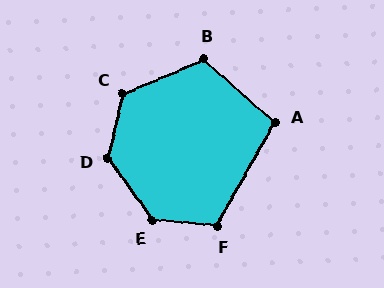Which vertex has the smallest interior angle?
A, at approximately 102 degrees.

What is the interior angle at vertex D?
Approximately 131 degrees (obtuse).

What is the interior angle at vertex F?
Approximately 114 degrees (obtuse).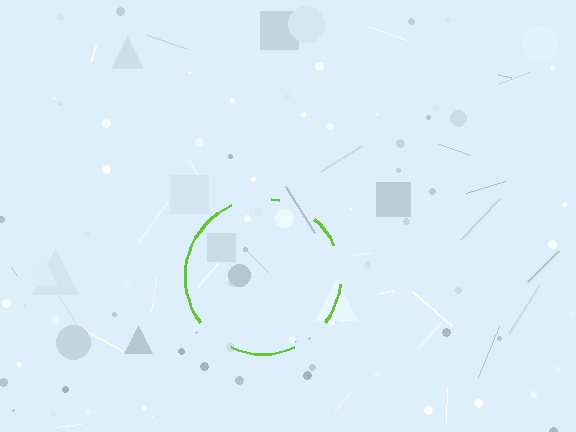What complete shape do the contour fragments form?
The contour fragments form a circle.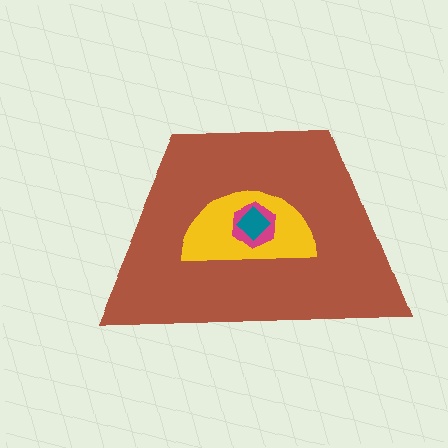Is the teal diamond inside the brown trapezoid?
Yes.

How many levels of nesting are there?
4.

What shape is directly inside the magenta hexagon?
The teal diamond.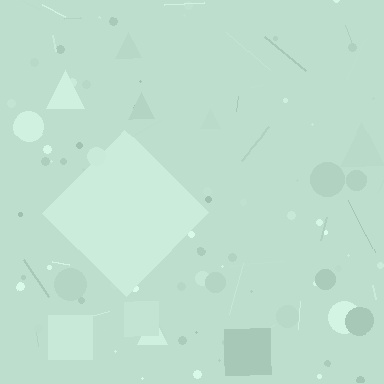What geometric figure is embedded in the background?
A diamond is embedded in the background.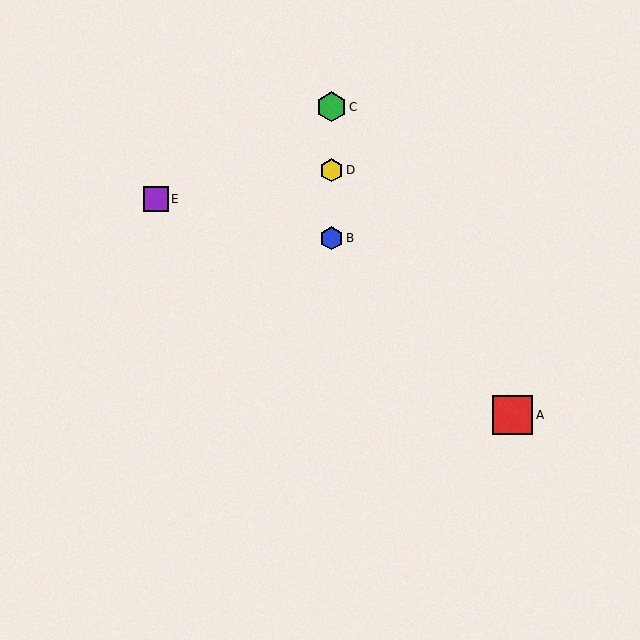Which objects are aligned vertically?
Objects B, C, D are aligned vertically.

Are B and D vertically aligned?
Yes, both are at x≈331.